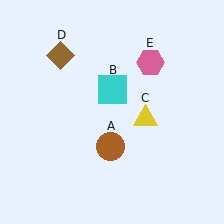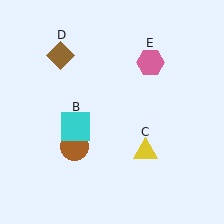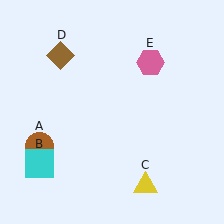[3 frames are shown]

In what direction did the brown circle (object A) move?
The brown circle (object A) moved left.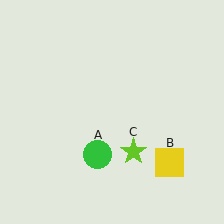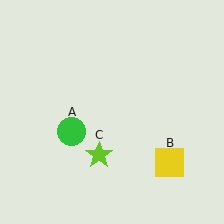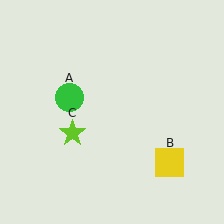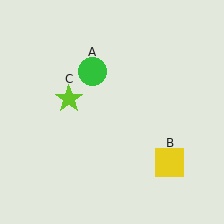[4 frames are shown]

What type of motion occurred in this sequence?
The green circle (object A), lime star (object C) rotated clockwise around the center of the scene.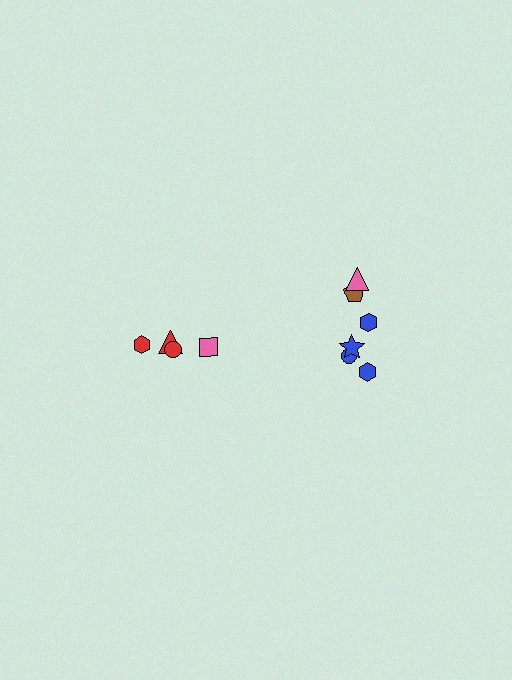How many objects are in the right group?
There are 6 objects.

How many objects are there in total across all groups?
There are 10 objects.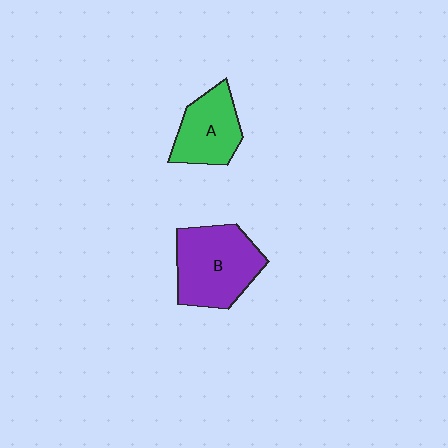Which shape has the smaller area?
Shape A (green).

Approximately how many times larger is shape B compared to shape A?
Approximately 1.4 times.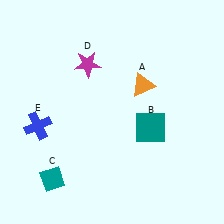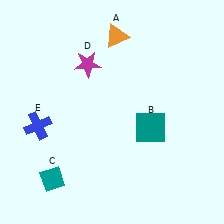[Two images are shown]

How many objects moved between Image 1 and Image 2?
1 object moved between the two images.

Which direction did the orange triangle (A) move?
The orange triangle (A) moved up.